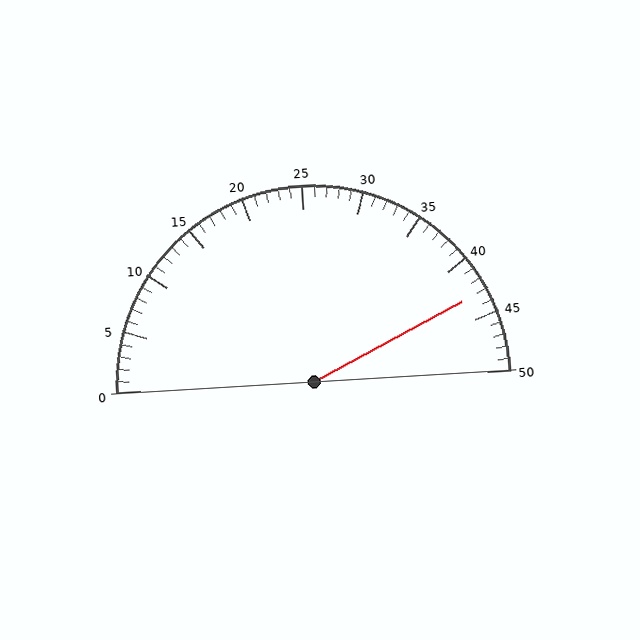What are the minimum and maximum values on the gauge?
The gauge ranges from 0 to 50.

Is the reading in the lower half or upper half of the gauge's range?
The reading is in the upper half of the range (0 to 50).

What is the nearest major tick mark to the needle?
The nearest major tick mark is 45.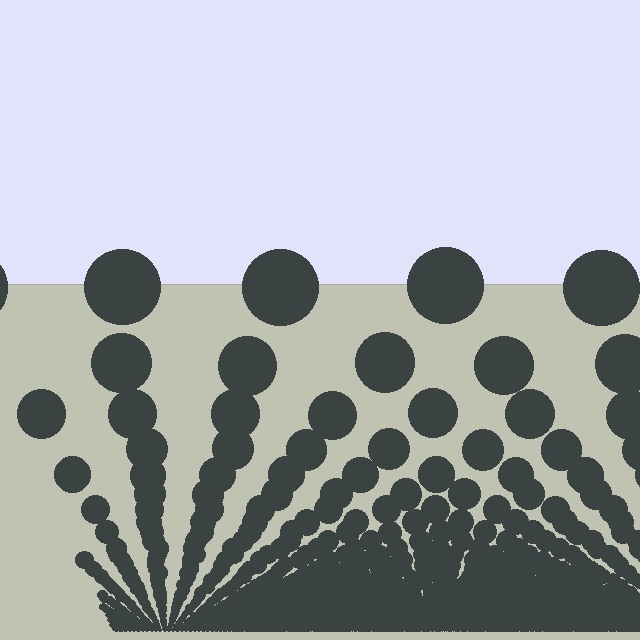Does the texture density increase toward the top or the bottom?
Density increases toward the bottom.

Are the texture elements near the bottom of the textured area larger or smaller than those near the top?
Smaller. The gradient is inverted — elements near the bottom are smaller and denser.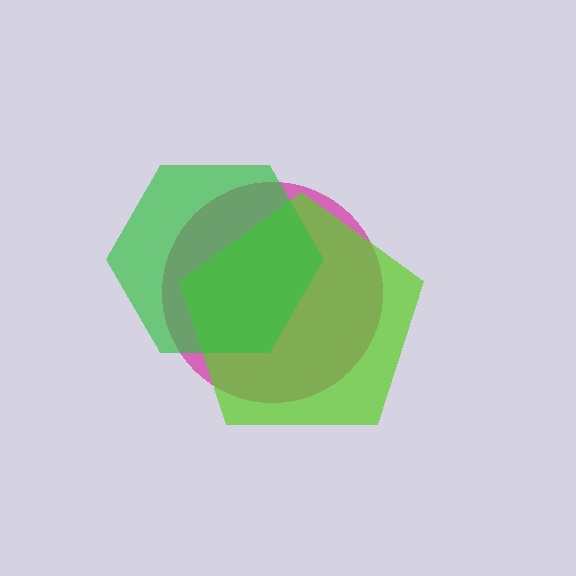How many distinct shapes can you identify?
There are 3 distinct shapes: a magenta circle, a lime pentagon, a green hexagon.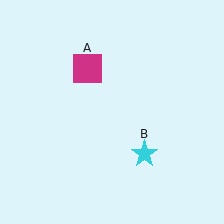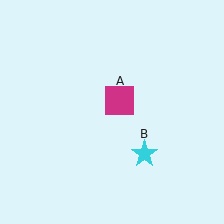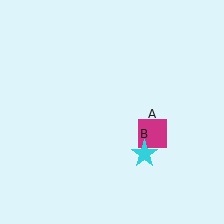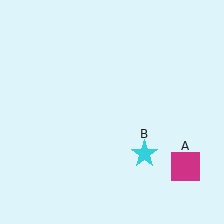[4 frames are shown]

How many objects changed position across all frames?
1 object changed position: magenta square (object A).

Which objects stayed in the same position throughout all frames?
Cyan star (object B) remained stationary.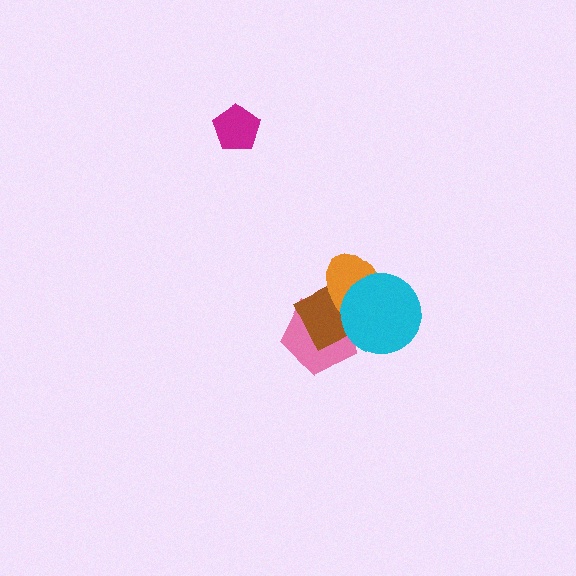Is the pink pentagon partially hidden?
Yes, it is partially covered by another shape.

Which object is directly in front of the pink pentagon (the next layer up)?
The brown square is directly in front of the pink pentagon.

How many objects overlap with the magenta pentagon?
0 objects overlap with the magenta pentagon.